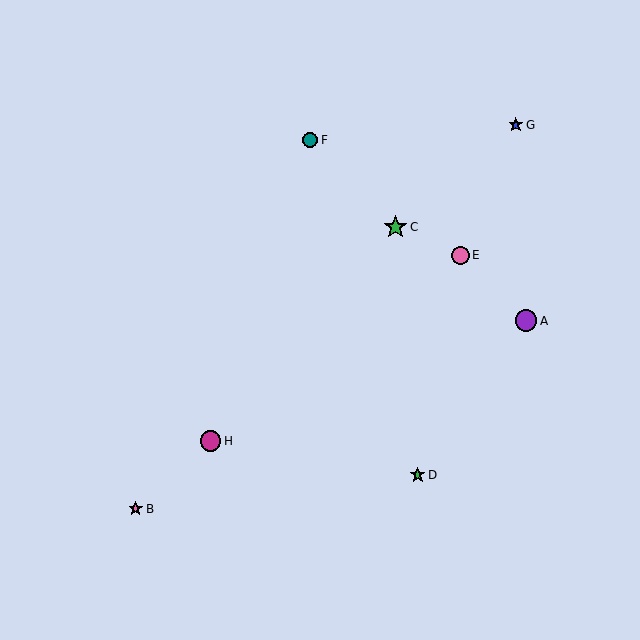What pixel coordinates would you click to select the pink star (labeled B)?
Click at (136, 509) to select the pink star B.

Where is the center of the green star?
The center of the green star is at (418, 475).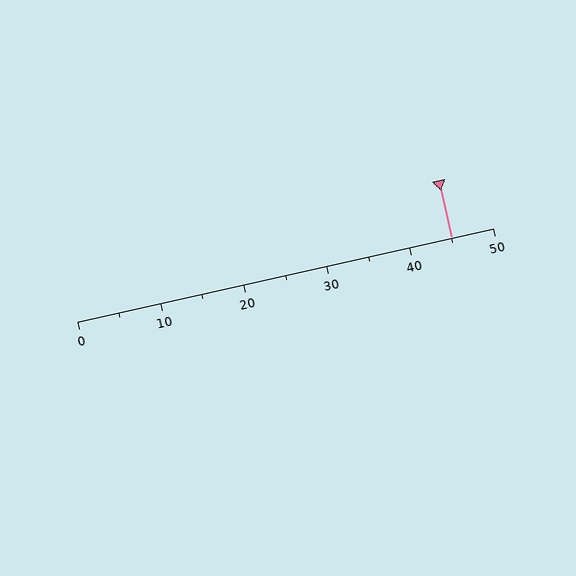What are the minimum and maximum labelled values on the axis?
The axis runs from 0 to 50.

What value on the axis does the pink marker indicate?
The marker indicates approximately 45.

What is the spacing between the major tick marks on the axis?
The major ticks are spaced 10 apart.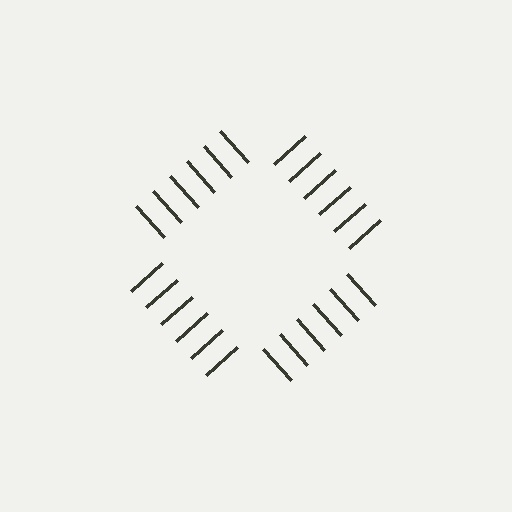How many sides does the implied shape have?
4 sides — the line-ends trace a square.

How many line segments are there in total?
24 — 6 along each of the 4 edges.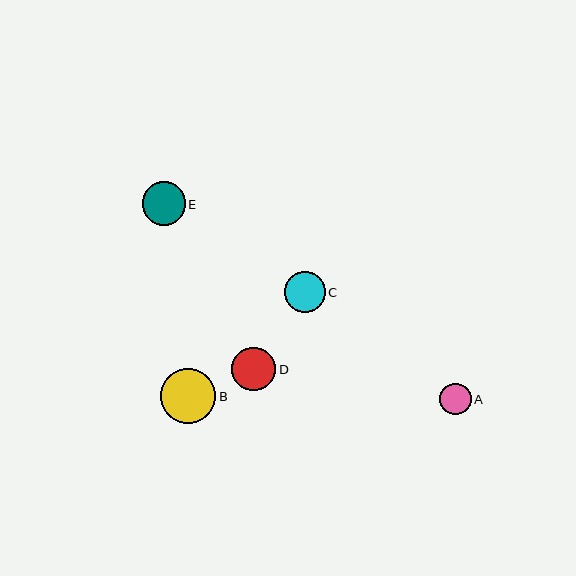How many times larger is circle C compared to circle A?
Circle C is approximately 1.3 times the size of circle A.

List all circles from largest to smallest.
From largest to smallest: B, D, E, C, A.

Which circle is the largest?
Circle B is the largest with a size of approximately 56 pixels.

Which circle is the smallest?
Circle A is the smallest with a size of approximately 32 pixels.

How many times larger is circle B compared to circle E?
Circle B is approximately 1.3 times the size of circle E.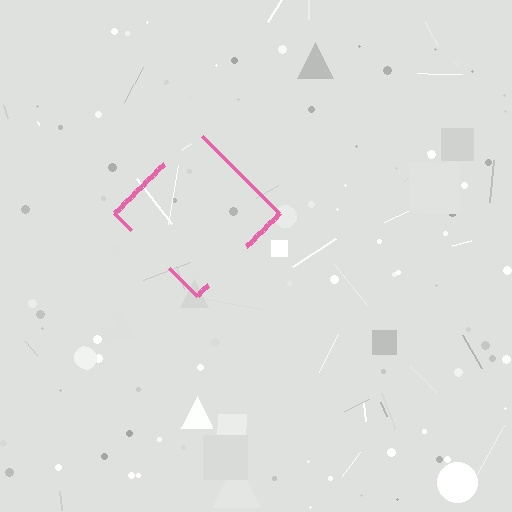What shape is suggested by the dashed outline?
The dashed outline suggests a diamond.